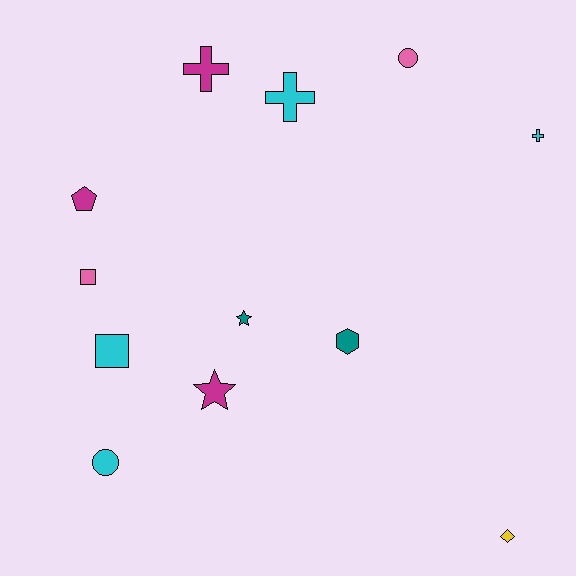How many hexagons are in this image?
There is 1 hexagon.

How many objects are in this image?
There are 12 objects.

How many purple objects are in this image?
There are no purple objects.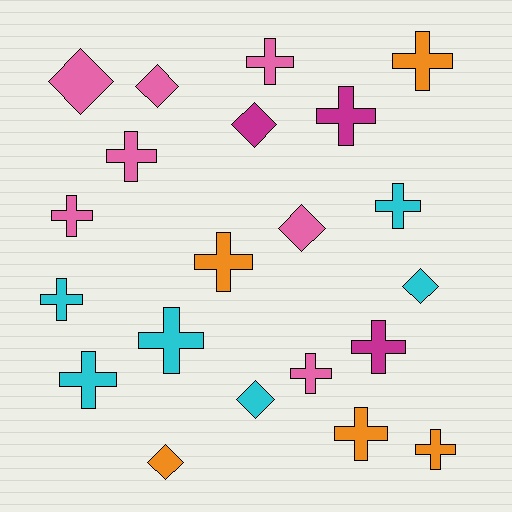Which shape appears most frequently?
Cross, with 14 objects.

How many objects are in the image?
There are 21 objects.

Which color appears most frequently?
Pink, with 7 objects.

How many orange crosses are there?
There are 4 orange crosses.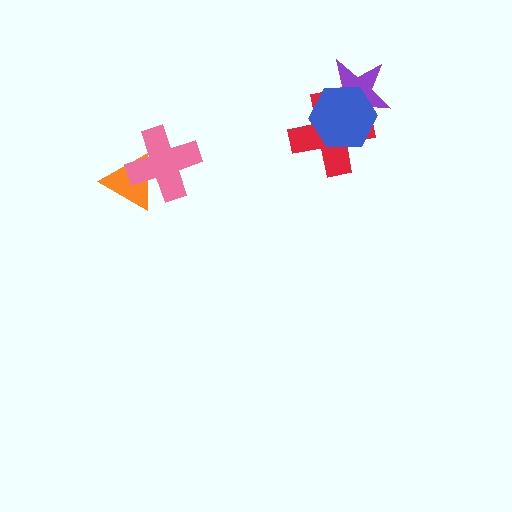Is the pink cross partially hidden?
No, no other shape covers it.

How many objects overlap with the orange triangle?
1 object overlaps with the orange triangle.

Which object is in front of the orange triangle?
The pink cross is in front of the orange triangle.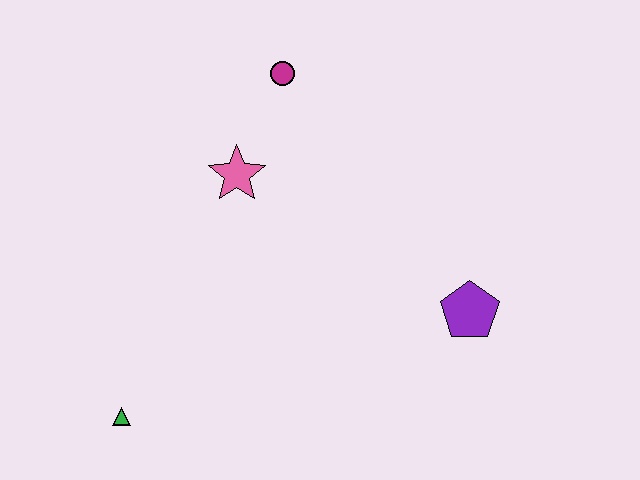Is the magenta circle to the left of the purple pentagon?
Yes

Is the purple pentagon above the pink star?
No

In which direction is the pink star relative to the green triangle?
The pink star is above the green triangle.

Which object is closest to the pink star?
The magenta circle is closest to the pink star.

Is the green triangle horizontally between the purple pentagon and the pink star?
No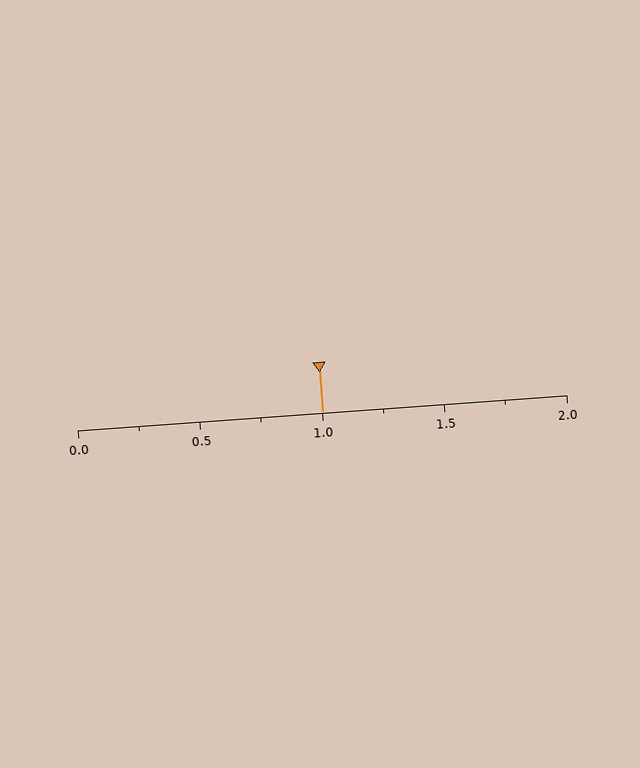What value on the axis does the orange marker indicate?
The marker indicates approximately 1.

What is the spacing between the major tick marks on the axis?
The major ticks are spaced 0.5 apart.